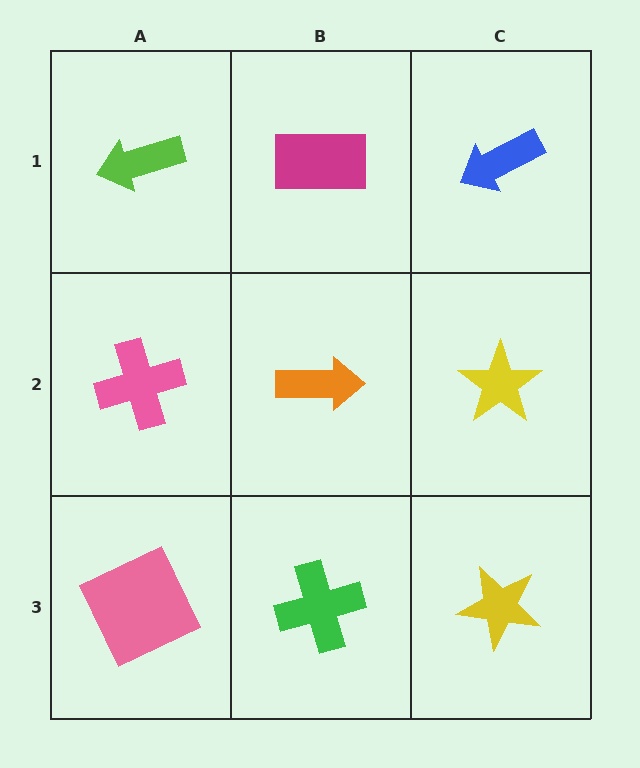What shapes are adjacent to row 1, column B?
An orange arrow (row 2, column B), a lime arrow (row 1, column A), a blue arrow (row 1, column C).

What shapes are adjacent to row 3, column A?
A pink cross (row 2, column A), a green cross (row 3, column B).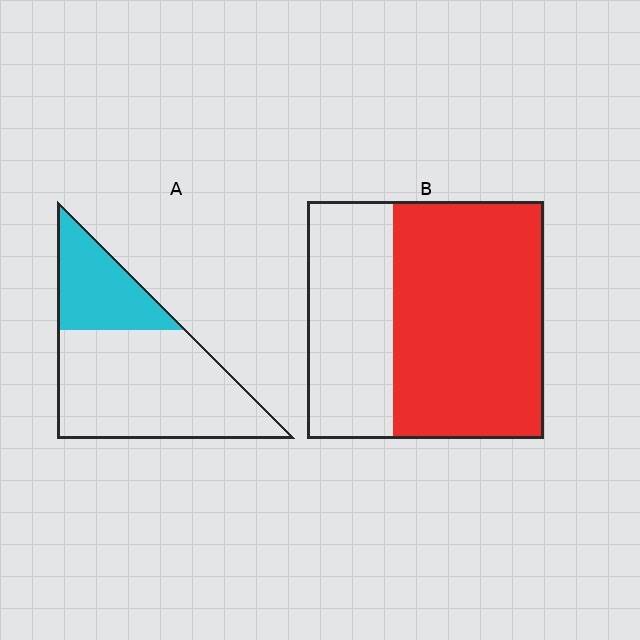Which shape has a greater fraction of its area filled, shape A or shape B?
Shape B.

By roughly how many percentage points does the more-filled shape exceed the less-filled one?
By roughly 35 percentage points (B over A).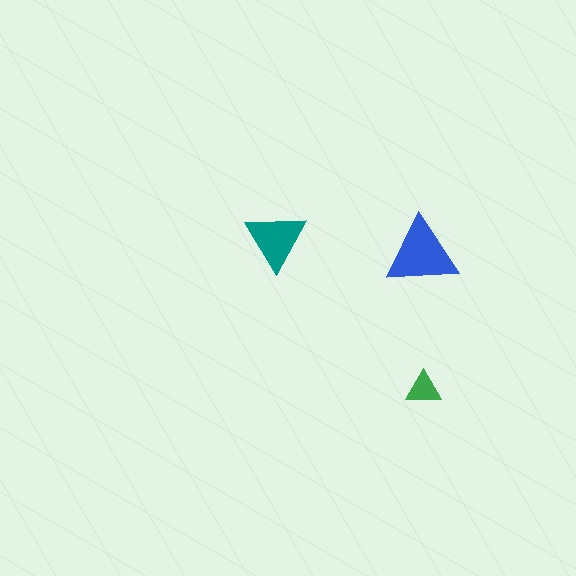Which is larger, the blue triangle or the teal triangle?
The blue one.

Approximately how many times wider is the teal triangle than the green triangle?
About 1.5 times wider.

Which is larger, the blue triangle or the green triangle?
The blue one.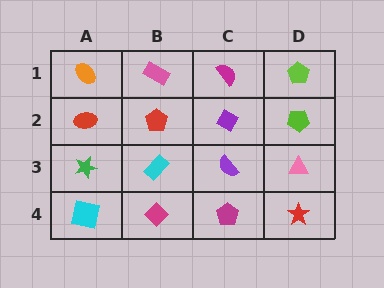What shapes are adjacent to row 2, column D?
A lime pentagon (row 1, column D), a pink triangle (row 3, column D), a purple diamond (row 2, column C).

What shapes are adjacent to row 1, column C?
A purple diamond (row 2, column C), a pink rectangle (row 1, column B), a lime pentagon (row 1, column D).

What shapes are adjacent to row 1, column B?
A red pentagon (row 2, column B), an orange ellipse (row 1, column A), a magenta semicircle (row 1, column C).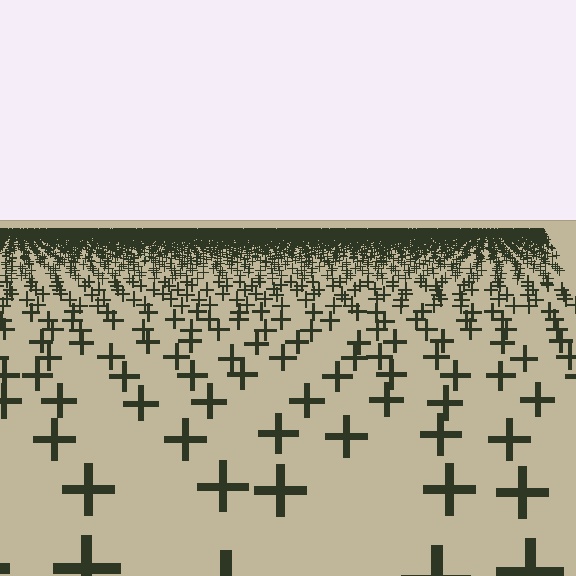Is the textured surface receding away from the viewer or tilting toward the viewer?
The surface is receding away from the viewer. Texture elements get smaller and denser toward the top.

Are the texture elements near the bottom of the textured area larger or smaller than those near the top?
Larger. Near the bottom, elements are closer to the viewer and appear at a bigger on-screen size.